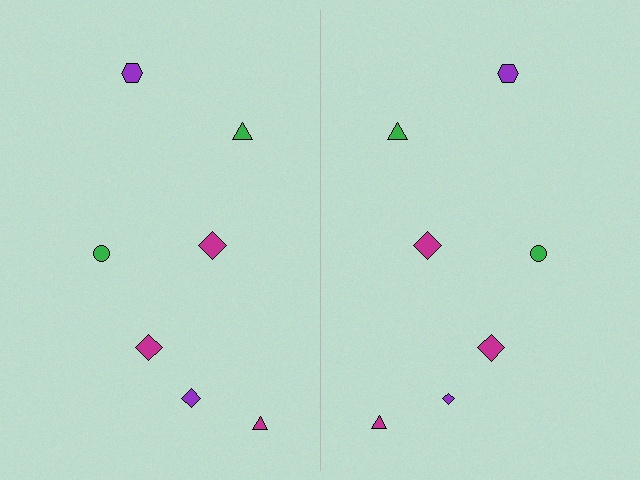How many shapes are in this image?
There are 14 shapes in this image.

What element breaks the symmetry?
The purple diamond on the right side has a different size than its mirror counterpart.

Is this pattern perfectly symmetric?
No, the pattern is not perfectly symmetric. The purple diamond on the right side has a different size than its mirror counterpart.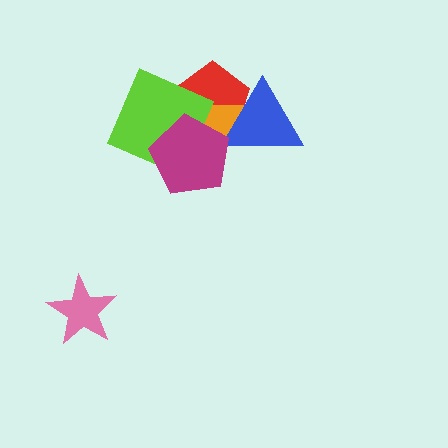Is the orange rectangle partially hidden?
Yes, it is partially covered by another shape.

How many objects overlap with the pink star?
0 objects overlap with the pink star.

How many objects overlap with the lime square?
3 objects overlap with the lime square.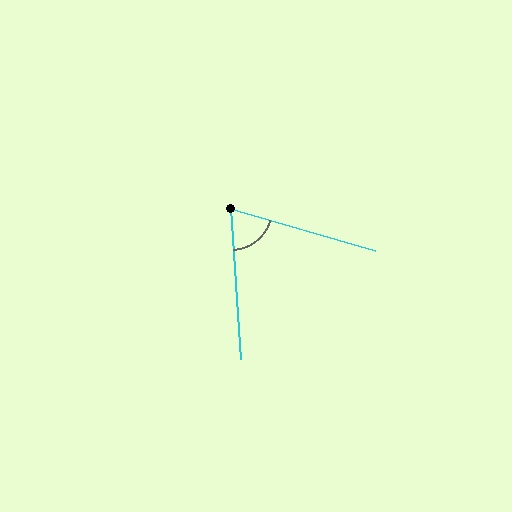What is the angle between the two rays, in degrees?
Approximately 70 degrees.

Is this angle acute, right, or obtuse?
It is acute.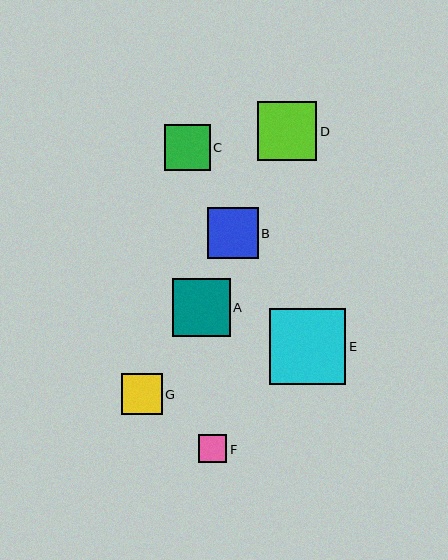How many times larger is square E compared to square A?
Square E is approximately 1.3 times the size of square A.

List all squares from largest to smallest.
From largest to smallest: E, D, A, B, C, G, F.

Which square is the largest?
Square E is the largest with a size of approximately 76 pixels.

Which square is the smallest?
Square F is the smallest with a size of approximately 28 pixels.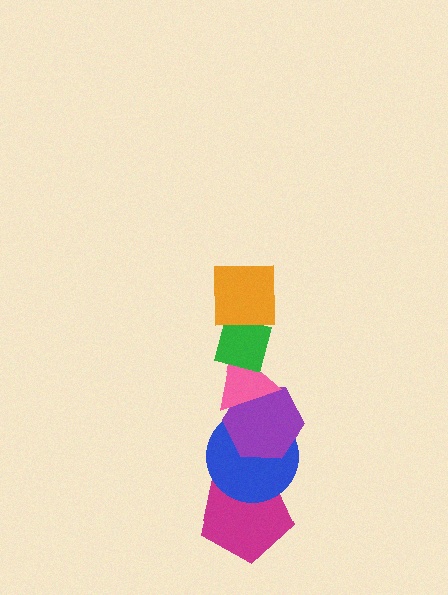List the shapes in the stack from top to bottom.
From top to bottom: the orange square, the green square, the pink triangle, the purple hexagon, the blue circle, the magenta pentagon.